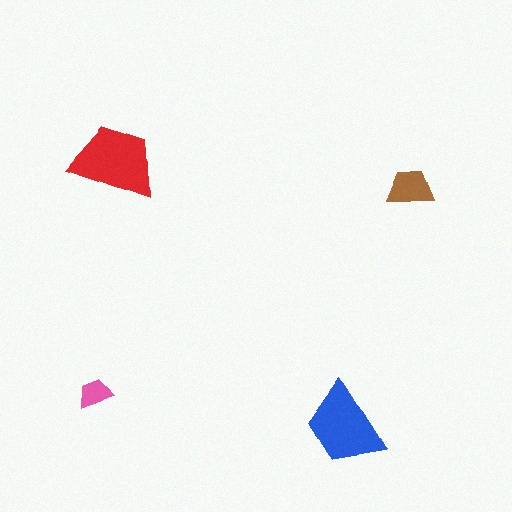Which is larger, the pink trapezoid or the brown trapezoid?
The brown one.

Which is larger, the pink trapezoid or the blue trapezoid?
The blue one.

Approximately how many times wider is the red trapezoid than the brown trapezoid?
About 2 times wider.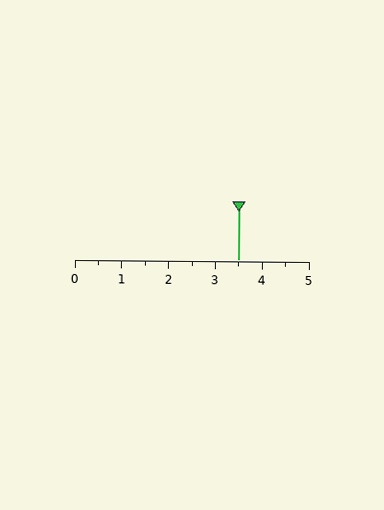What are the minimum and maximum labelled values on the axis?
The axis runs from 0 to 5.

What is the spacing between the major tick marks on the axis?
The major ticks are spaced 1 apart.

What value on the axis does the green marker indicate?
The marker indicates approximately 3.5.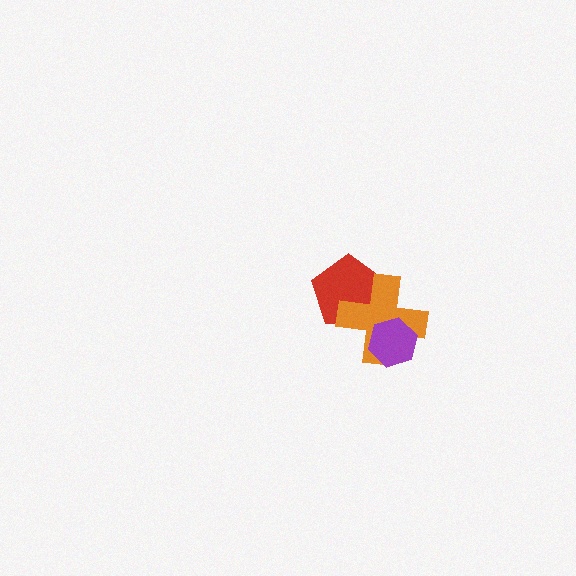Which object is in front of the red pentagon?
The orange cross is in front of the red pentagon.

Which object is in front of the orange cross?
The purple hexagon is in front of the orange cross.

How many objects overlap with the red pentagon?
1 object overlaps with the red pentagon.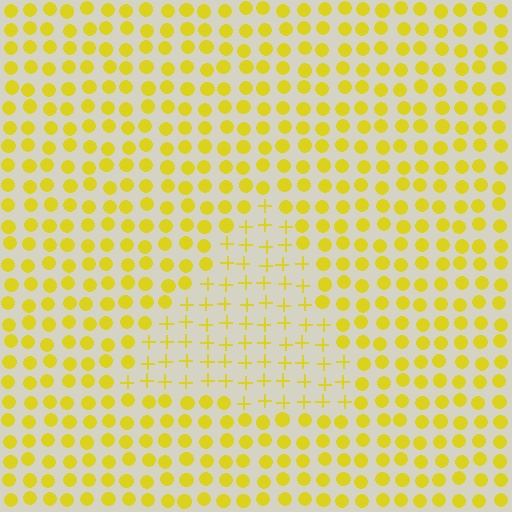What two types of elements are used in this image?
The image uses plus signs inside the triangle region and circles outside it.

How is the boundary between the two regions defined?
The boundary is defined by a change in element shape: plus signs inside vs. circles outside. All elements share the same color and spacing.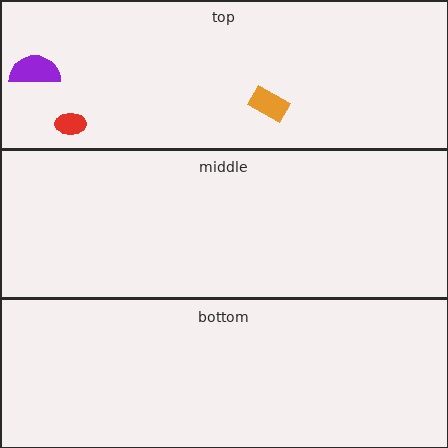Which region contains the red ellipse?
The top region.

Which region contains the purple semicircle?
The top region.